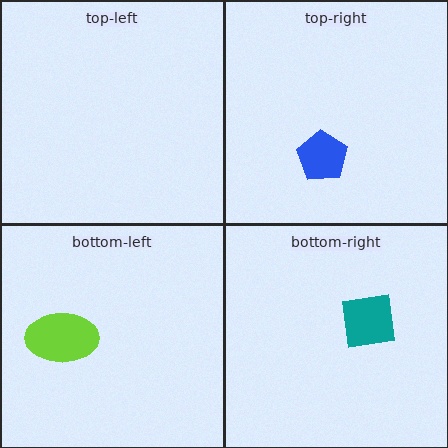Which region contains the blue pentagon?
The top-right region.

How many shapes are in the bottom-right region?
1.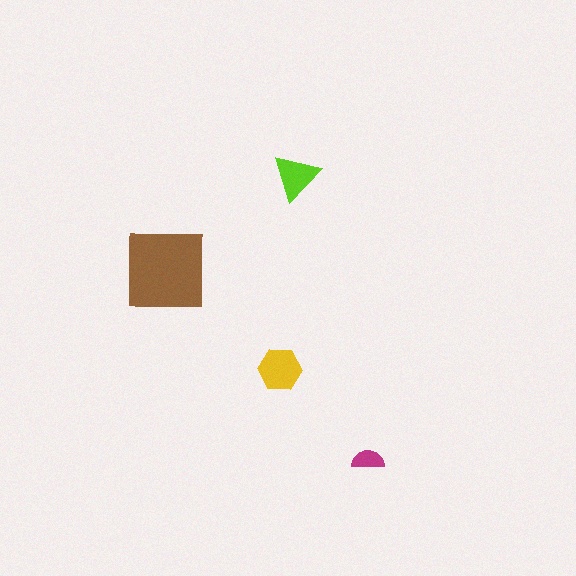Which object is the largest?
The brown square.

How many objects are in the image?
There are 4 objects in the image.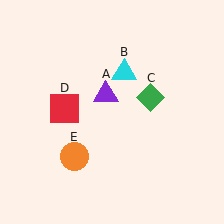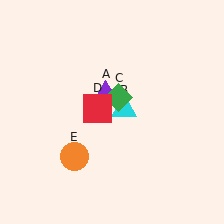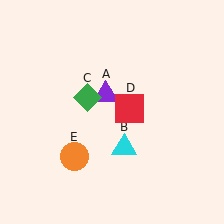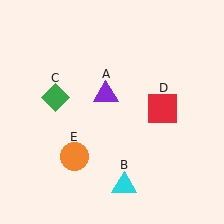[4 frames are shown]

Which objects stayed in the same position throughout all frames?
Purple triangle (object A) and orange circle (object E) remained stationary.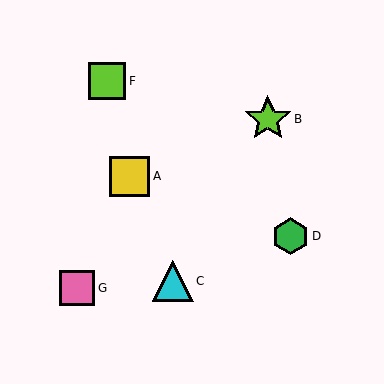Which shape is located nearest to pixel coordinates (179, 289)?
The cyan triangle (labeled C) at (173, 281) is nearest to that location.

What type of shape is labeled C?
Shape C is a cyan triangle.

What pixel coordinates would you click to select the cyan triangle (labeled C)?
Click at (173, 281) to select the cyan triangle C.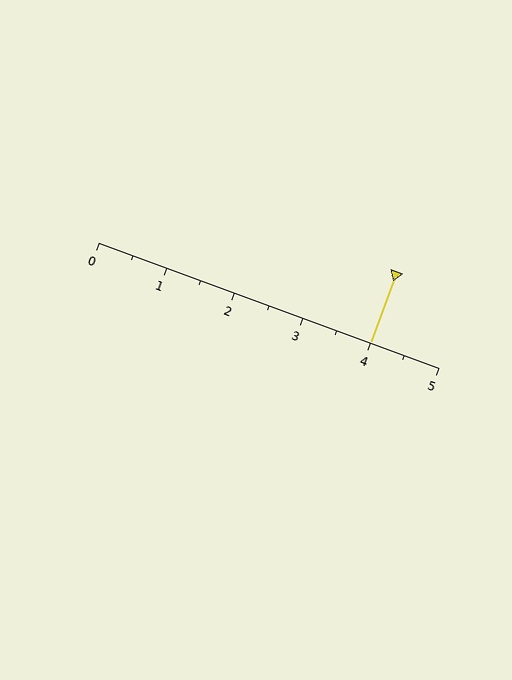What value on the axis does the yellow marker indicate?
The marker indicates approximately 4.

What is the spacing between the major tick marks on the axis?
The major ticks are spaced 1 apart.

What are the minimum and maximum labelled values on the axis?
The axis runs from 0 to 5.